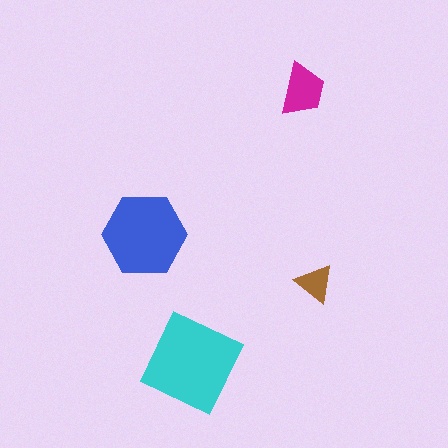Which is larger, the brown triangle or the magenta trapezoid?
The magenta trapezoid.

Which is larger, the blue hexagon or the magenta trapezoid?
The blue hexagon.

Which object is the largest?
The cyan diamond.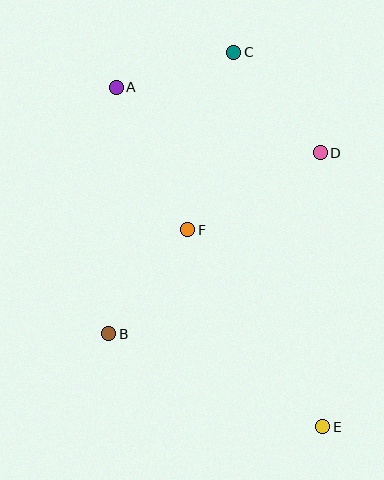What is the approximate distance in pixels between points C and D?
The distance between C and D is approximately 132 pixels.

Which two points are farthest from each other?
Points A and E are farthest from each other.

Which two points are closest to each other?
Points A and C are closest to each other.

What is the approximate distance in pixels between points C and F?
The distance between C and F is approximately 183 pixels.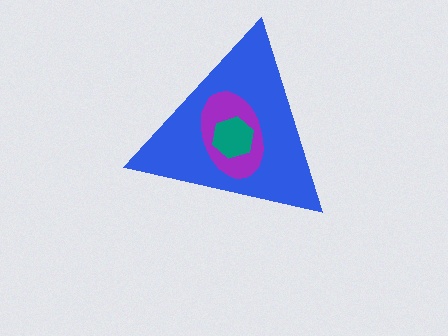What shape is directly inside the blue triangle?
The purple ellipse.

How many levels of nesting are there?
3.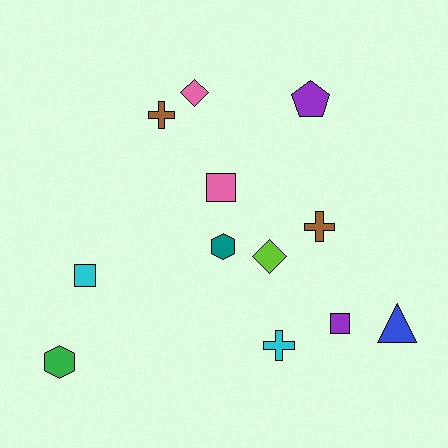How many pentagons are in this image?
There is 1 pentagon.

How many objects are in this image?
There are 12 objects.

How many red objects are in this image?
There are no red objects.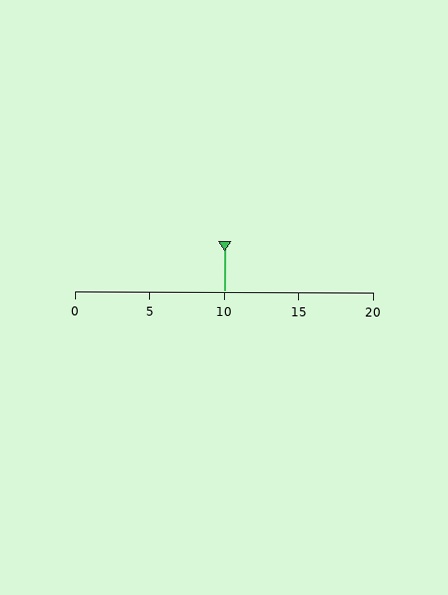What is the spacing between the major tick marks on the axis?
The major ticks are spaced 5 apart.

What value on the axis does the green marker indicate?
The marker indicates approximately 10.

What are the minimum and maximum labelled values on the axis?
The axis runs from 0 to 20.